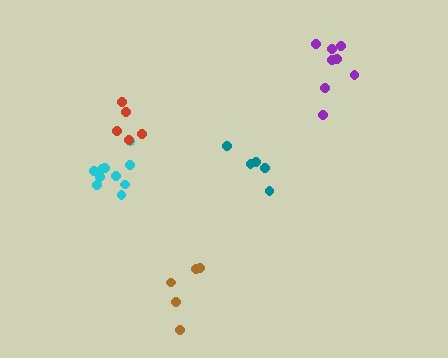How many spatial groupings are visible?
There are 5 spatial groupings.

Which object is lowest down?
The brown cluster is bottommost.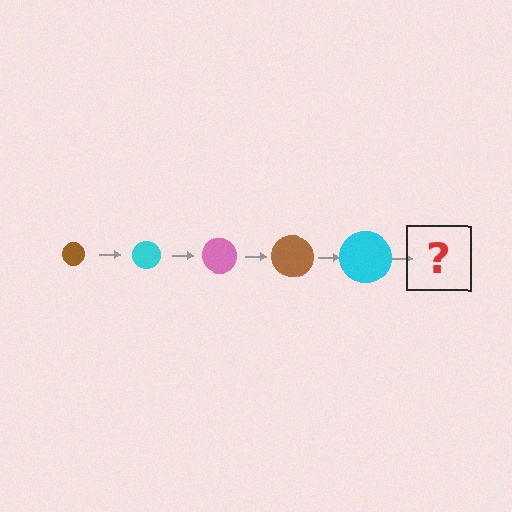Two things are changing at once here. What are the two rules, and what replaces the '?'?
The two rules are that the circle grows larger each step and the color cycles through brown, cyan, and pink. The '?' should be a pink circle, larger than the previous one.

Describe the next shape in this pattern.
It should be a pink circle, larger than the previous one.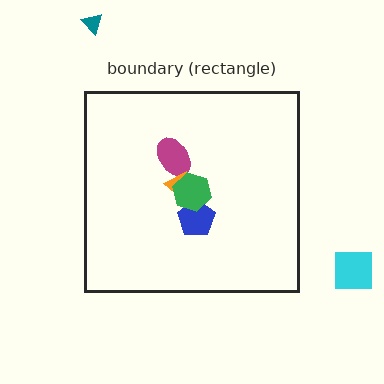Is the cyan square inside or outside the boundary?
Outside.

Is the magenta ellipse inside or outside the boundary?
Inside.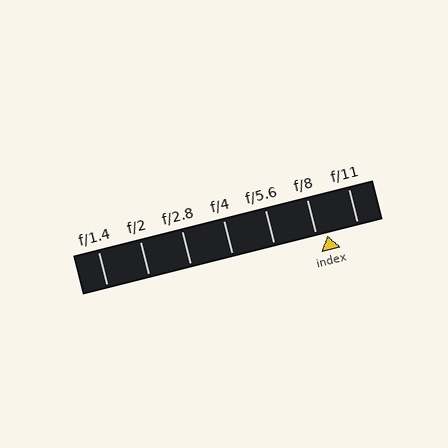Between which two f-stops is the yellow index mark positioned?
The index mark is between f/8 and f/11.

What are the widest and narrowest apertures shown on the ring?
The widest aperture shown is f/1.4 and the narrowest is f/11.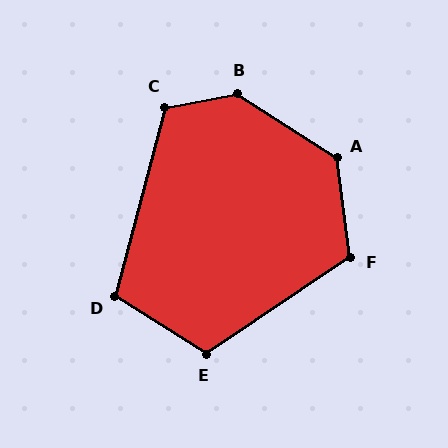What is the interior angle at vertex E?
Approximately 114 degrees (obtuse).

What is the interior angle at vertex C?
Approximately 115 degrees (obtuse).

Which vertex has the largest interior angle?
B, at approximately 137 degrees.